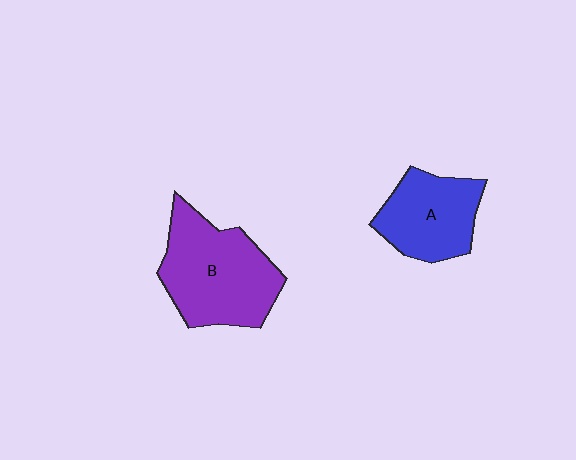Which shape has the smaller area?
Shape A (blue).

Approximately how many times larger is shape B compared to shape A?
Approximately 1.4 times.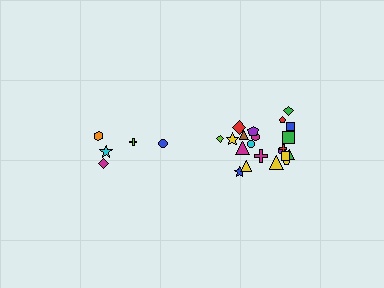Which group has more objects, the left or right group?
The right group.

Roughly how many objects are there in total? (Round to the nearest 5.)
Roughly 25 objects in total.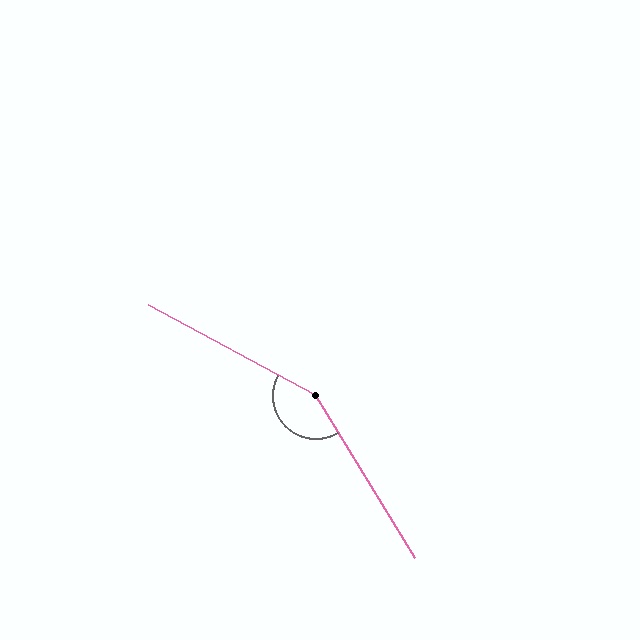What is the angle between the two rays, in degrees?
Approximately 150 degrees.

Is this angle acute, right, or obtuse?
It is obtuse.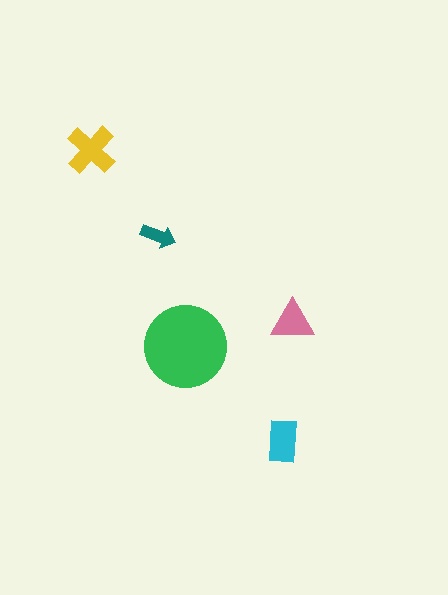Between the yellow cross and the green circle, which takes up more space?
The green circle.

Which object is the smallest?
The teal arrow.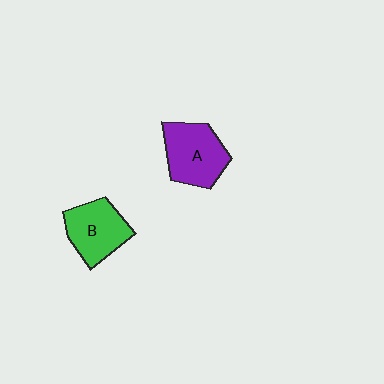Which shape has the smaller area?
Shape B (green).